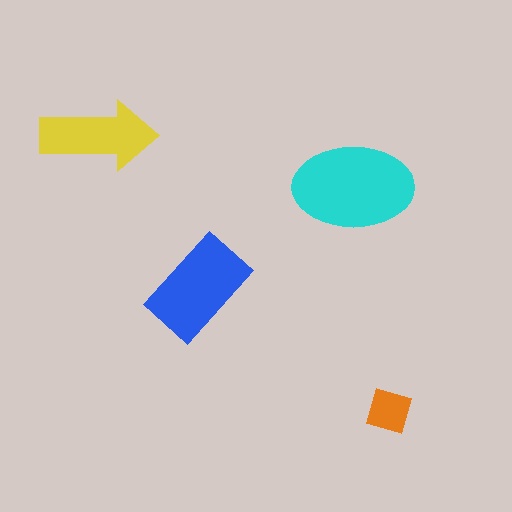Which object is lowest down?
The orange square is bottommost.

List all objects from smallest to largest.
The orange square, the yellow arrow, the blue rectangle, the cyan ellipse.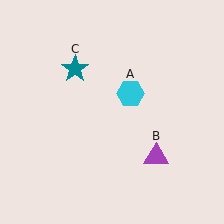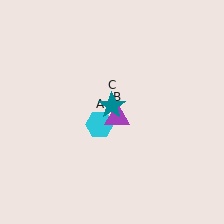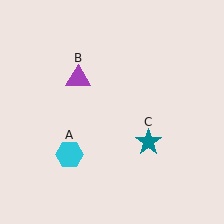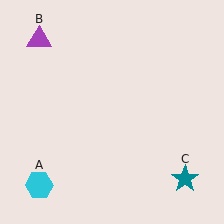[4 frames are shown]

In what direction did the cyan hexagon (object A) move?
The cyan hexagon (object A) moved down and to the left.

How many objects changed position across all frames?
3 objects changed position: cyan hexagon (object A), purple triangle (object B), teal star (object C).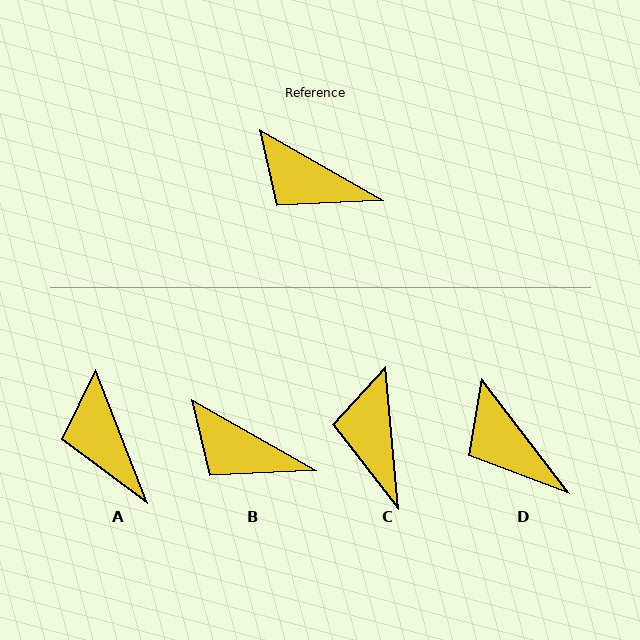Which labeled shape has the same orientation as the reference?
B.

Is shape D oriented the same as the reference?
No, it is off by about 23 degrees.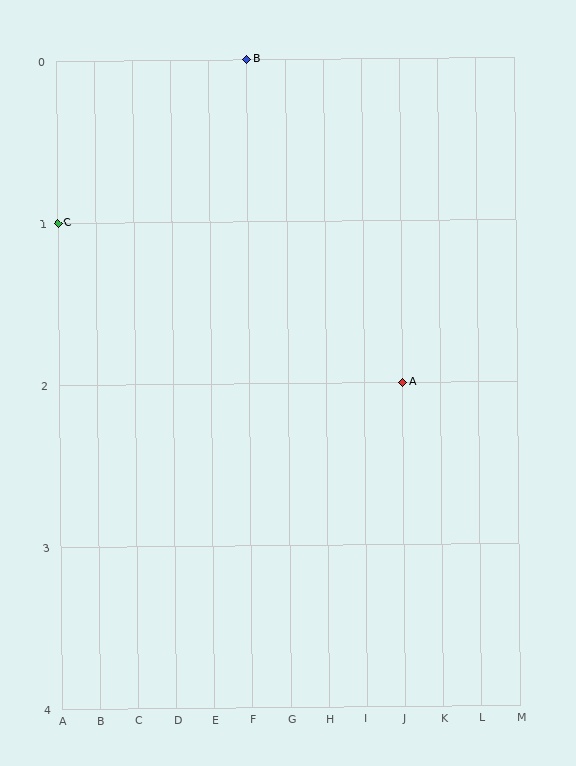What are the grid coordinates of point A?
Point A is at grid coordinates (J, 2).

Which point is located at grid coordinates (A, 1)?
Point C is at (A, 1).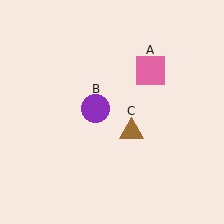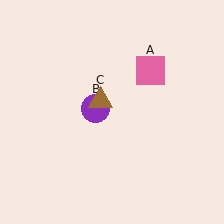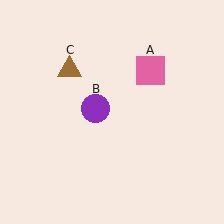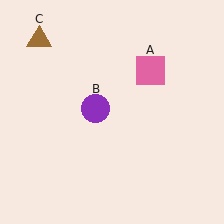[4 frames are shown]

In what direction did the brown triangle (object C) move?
The brown triangle (object C) moved up and to the left.